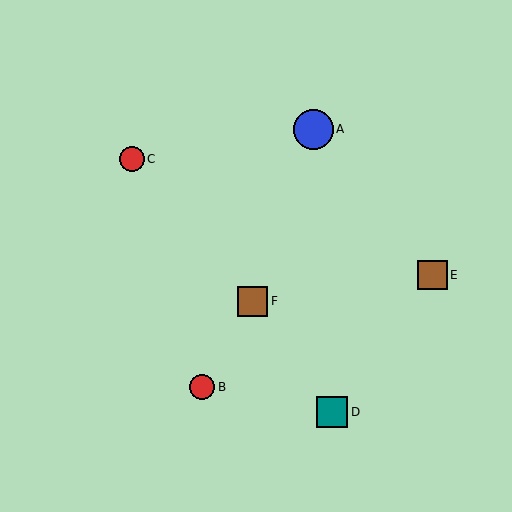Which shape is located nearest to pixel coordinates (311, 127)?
The blue circle (labeled A) at (313, 129) is nearest to that location.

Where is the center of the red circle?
The center of the red circle is at (132, 159).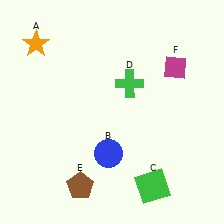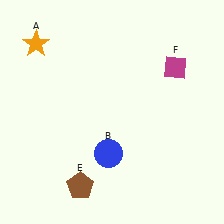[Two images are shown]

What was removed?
The green square (C), the green cross (D) were removed in Image 2.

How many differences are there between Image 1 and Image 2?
There are 2 differences between the two images.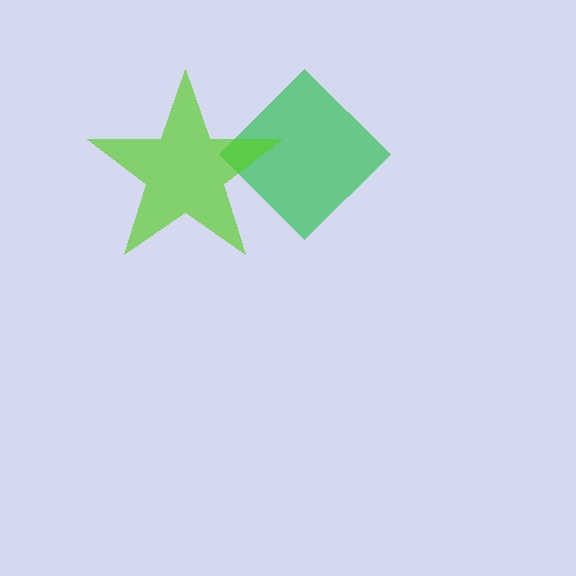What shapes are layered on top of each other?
The layered shapes are: a green diamond, a lime star.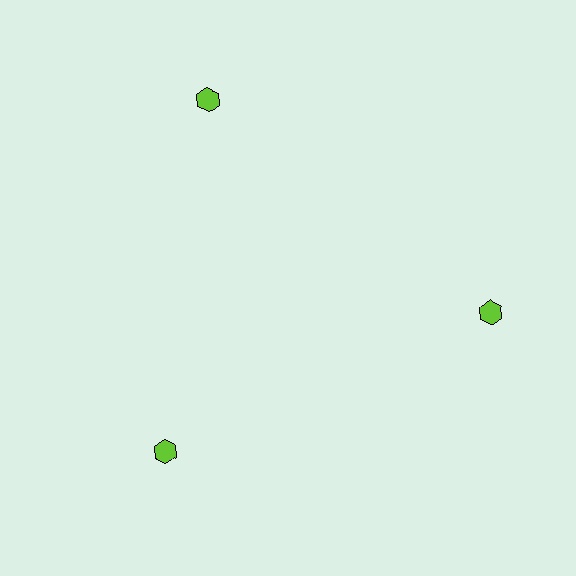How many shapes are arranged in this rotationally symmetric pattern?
There are 3 shapes, arranged in 3 groups of 1.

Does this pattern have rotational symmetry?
Yes, this pattern has 3-fold rotational symmetry. It looks the same after rotating 120 degrees around the center.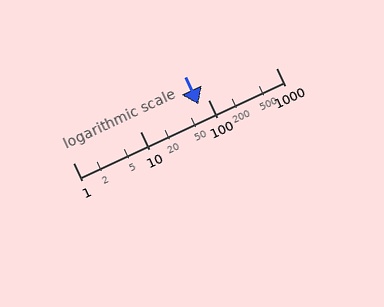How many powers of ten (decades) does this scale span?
The scale spans 3 decades, from 1 to 1000.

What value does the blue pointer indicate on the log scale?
The pointer indicates approximately 71.